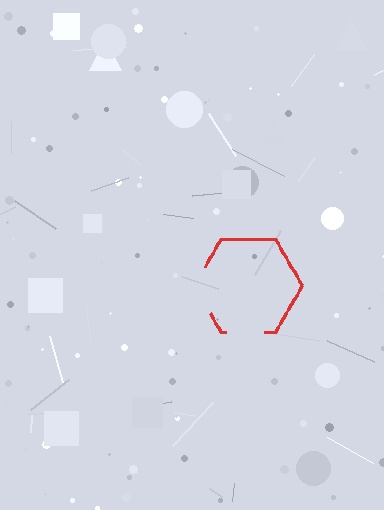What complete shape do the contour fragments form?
The contour fragments form a hexagon.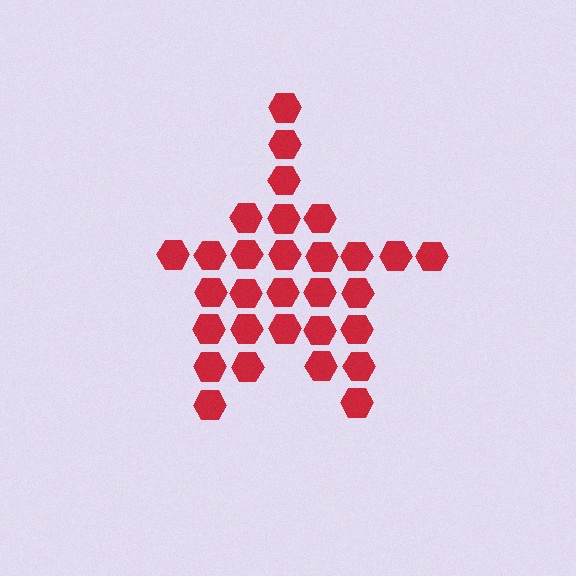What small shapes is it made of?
It is made of small hexagons.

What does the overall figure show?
The overall figure shows a star.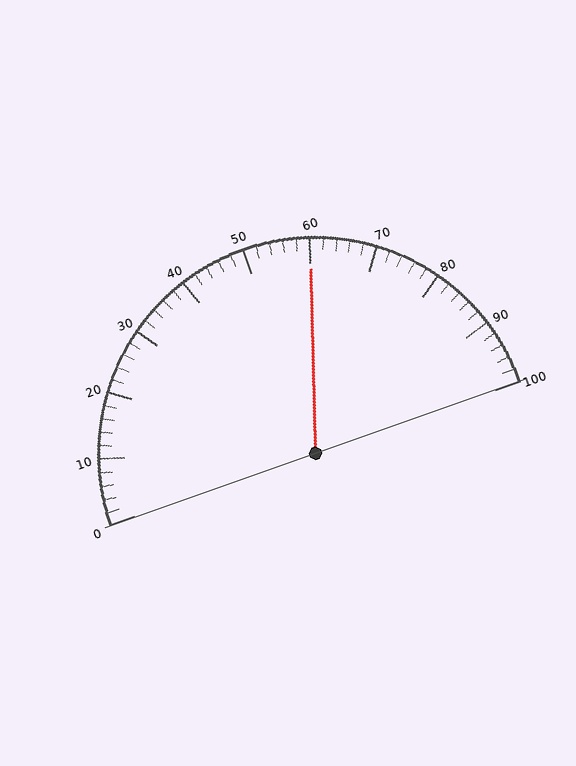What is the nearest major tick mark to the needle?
The nearest major tick mark is 60.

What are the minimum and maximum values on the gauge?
The gauge ranges from 0 to 100.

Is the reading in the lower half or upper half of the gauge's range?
The reading is in the upper half of the range (0 to 100).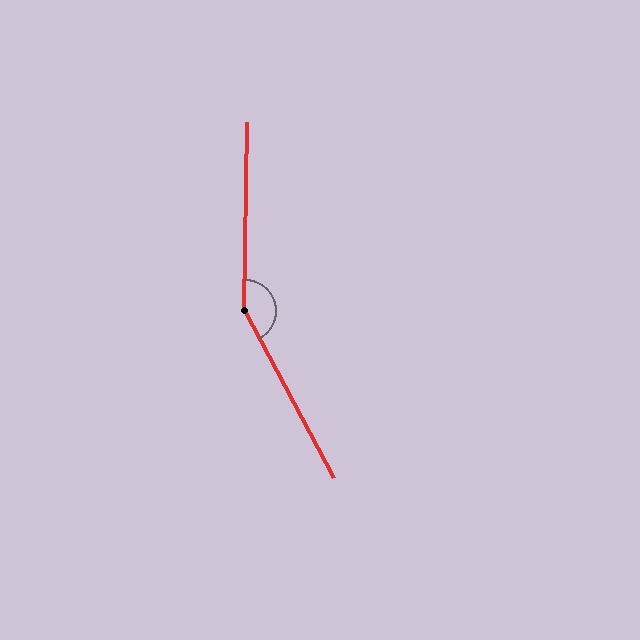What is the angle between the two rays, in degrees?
Approximately 151 degrees.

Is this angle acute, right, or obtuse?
It is obtuse.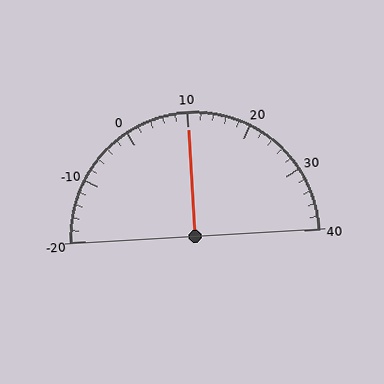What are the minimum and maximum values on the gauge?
The gauge ranges from -20 to 40.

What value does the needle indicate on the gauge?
The needle indicates approximately 10.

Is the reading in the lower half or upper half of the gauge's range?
The reading is in the upper half of the range (-20 to 40).